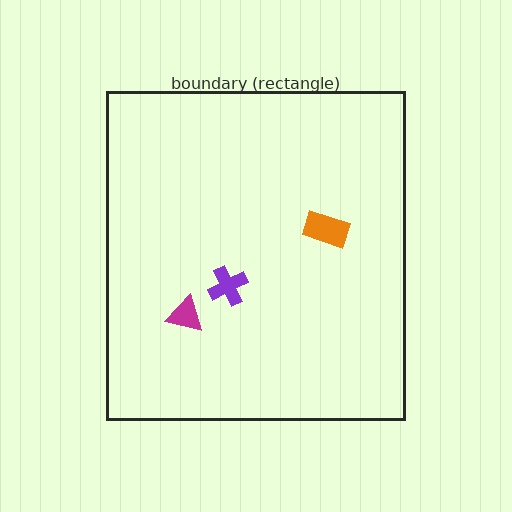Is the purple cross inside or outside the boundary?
Inside.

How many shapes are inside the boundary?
3 inside, 0 outside.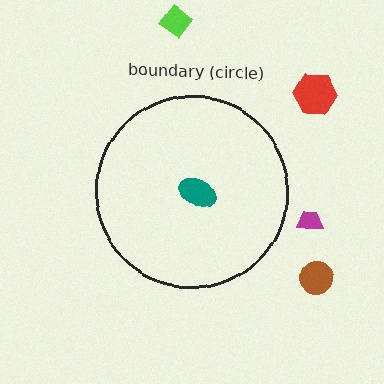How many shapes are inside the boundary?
1 inside, 4 outside.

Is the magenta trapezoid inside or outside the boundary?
Outside.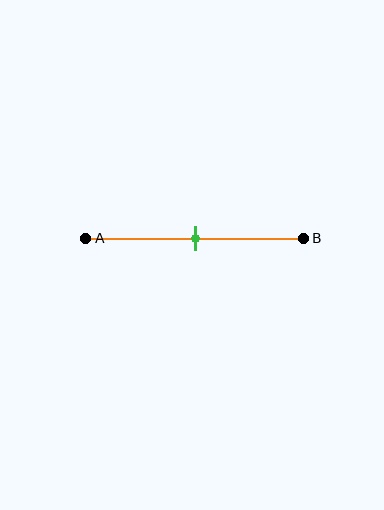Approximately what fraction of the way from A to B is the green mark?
The green mark is approximately 50% of the way from A to B.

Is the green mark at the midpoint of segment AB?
Yes, the mark is approximately at the midpoint.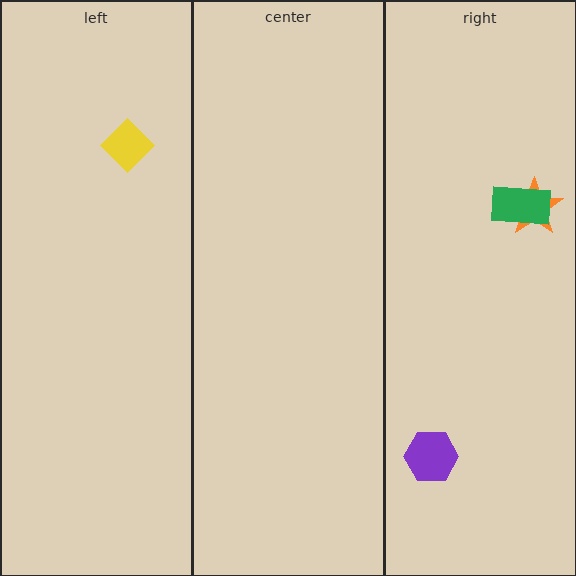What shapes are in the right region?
The purple hexagon, the orange star, the green rectangle.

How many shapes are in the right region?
3.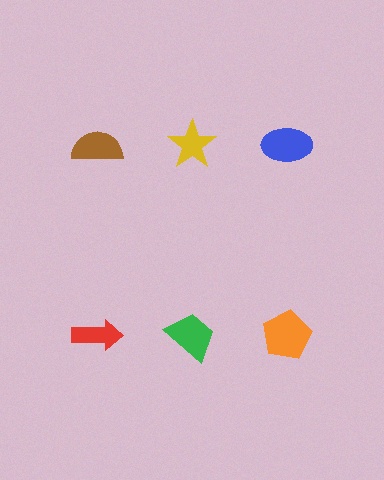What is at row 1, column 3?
A blue ellipse.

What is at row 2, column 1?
A red arrow.